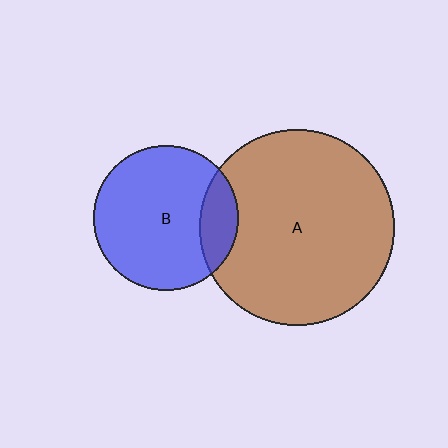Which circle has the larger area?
Circle A (brown).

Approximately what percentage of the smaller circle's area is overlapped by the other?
Approximately 15%.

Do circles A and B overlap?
Yes.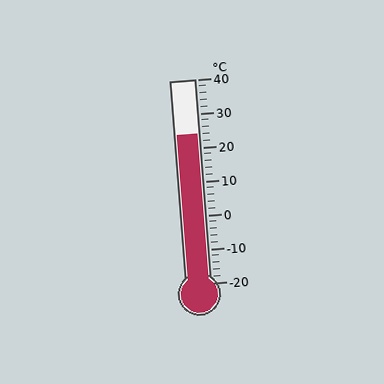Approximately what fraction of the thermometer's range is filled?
The thermometer is filled to approximately 75% of its range.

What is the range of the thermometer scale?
The thermometer scale ranges from -20°C to 40°C.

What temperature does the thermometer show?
The thermometer shows approximately 24°C.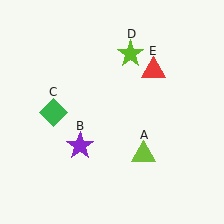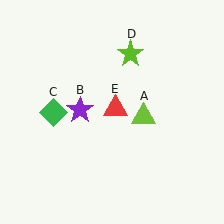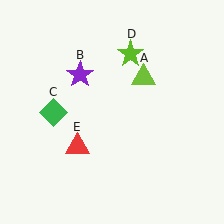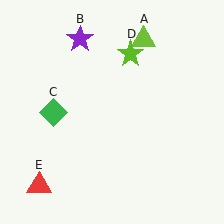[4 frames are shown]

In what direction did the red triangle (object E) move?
The red triangle (object E) moved down and to the left.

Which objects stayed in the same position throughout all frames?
Green diamond (object C) and lime star (object D) remained stationary.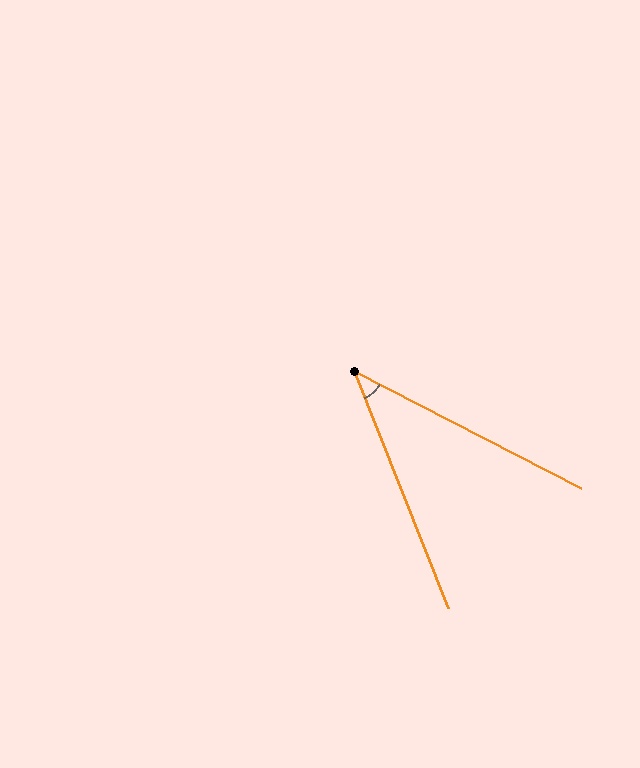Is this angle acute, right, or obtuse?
It is acute.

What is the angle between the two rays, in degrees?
Approximately 41 degrees.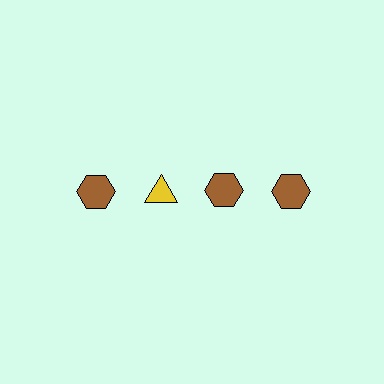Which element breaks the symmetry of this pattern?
The yellow triangle in the top row, second from left column breaks the symmetry. All other shapes are brown hexagons.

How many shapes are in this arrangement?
There are 4 shapes arranged in a grid pattern.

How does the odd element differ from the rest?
It differs in both color (yellow instead of brown) and shape (triangle instead of hexagon).